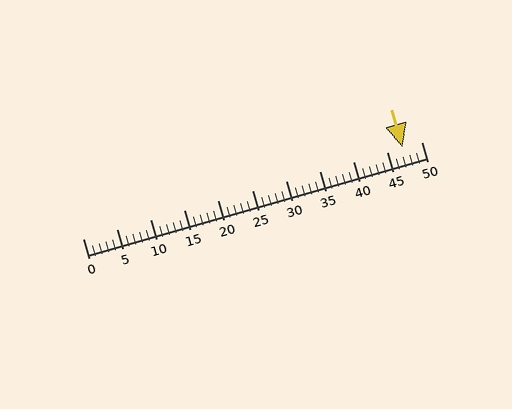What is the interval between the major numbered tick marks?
The major tick marks are spaced 5 units apart.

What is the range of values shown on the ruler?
The ruler shows values from 0 to 50.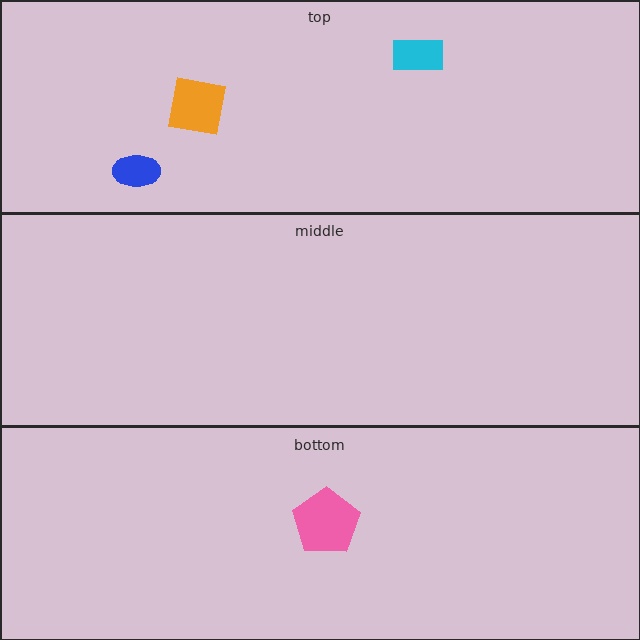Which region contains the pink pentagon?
The bottom region.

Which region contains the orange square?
The top region.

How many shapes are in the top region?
3.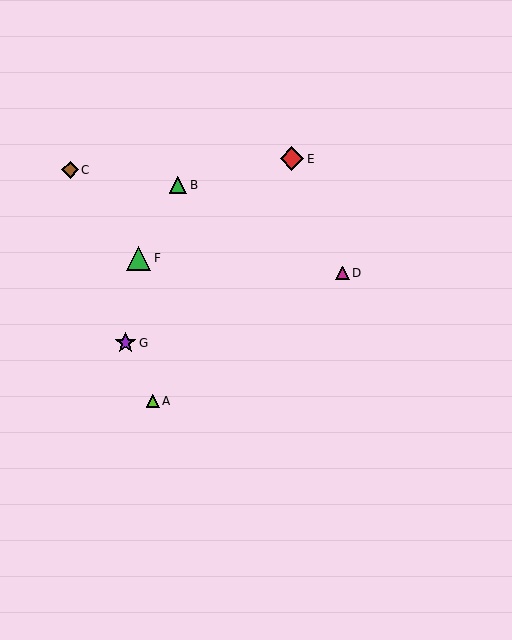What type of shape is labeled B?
Shape B is a green triangle.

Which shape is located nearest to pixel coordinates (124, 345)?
The purple star (labeled G) at (126, 343) is nearest to that location.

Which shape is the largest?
The green triangle (labeled F) is the largest.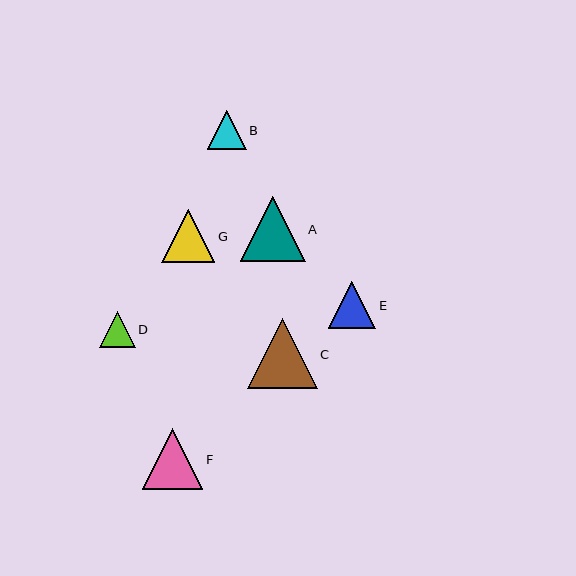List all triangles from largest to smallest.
From largest to smallest: C, A, F, G, E, B, D.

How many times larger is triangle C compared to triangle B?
Triangle C is approximately 1.8 times the size of triangle B.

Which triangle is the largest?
Triangle C is the largest with a size of approximately 69 pixels.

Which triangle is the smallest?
Triangle D is the smallest with a size of approximately 36 pixels.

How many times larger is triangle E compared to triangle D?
Triangle E is approximately 1.3 times the size of triangle D.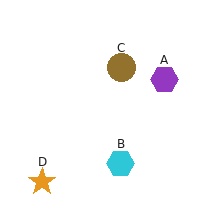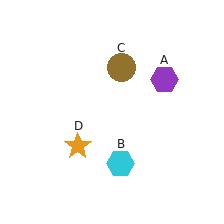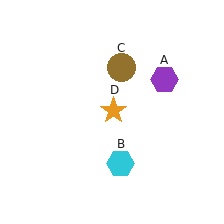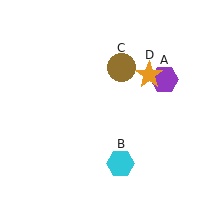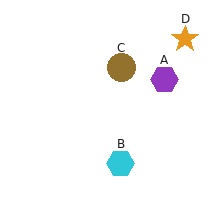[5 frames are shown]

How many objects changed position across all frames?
1 object changed position: orange star (object D).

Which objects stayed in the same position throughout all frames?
Purple hexagon (object A) and cyan hexagon (object B) and brown circle (object C) remained stationary.